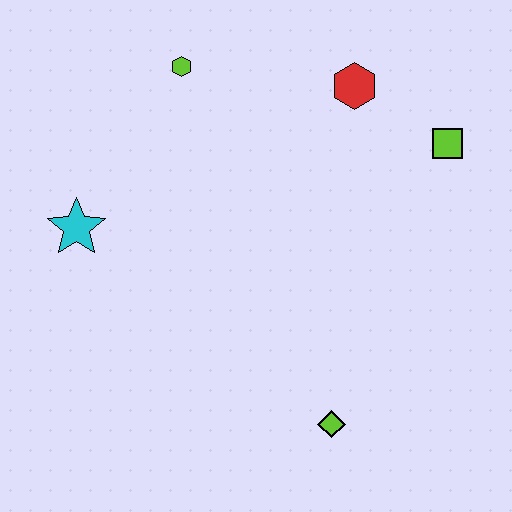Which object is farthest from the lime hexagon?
The lime diamond is farthest from the lime hexagon.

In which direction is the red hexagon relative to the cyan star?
The red hexagon is to the right of the cyan star.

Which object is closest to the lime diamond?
The lime square is closest to the lime diamond.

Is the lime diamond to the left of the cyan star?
No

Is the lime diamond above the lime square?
No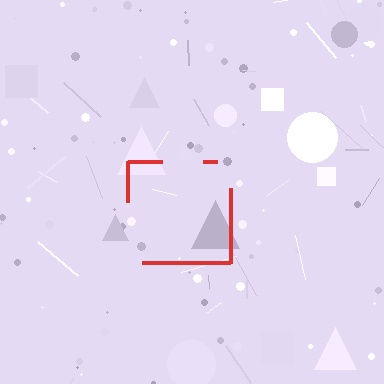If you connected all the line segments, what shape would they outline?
They would outline a square.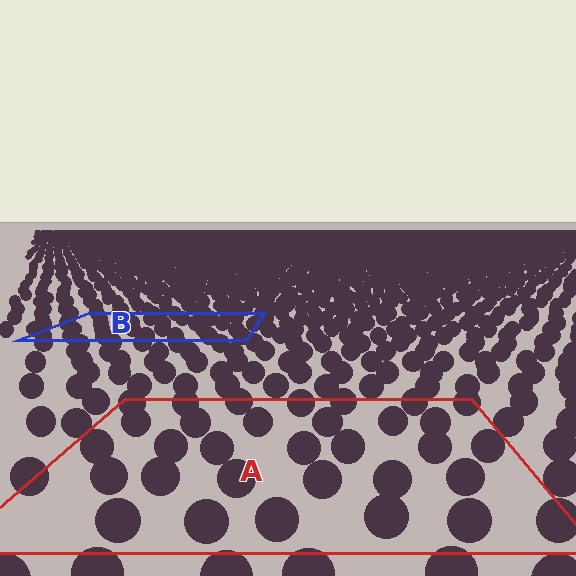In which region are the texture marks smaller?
The texture marks are smaller in region B, because it is farther away.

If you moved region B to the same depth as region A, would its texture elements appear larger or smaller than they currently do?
They would appear larger. At a closer depth, the same texture elements are projected at a bigger on-screen size.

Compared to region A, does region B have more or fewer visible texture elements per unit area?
Region B has more texture elements per unit area — they are packed more densely because it is farther away.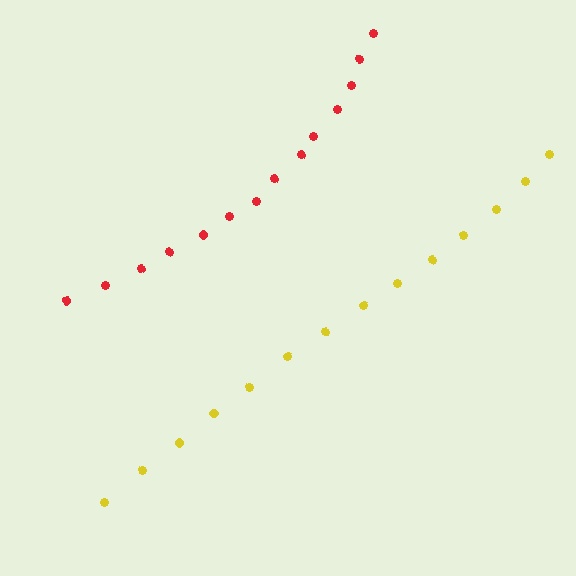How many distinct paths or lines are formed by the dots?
There are 2 distinct paths.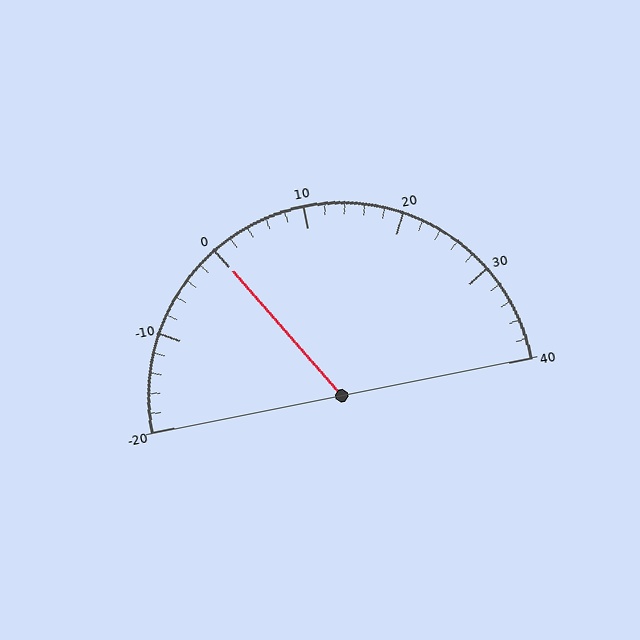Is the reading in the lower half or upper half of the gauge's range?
The reading is in the lower half of the range (-20 to 40).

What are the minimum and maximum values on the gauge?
The gauge ranges from -20 to 40.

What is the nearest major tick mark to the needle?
The nearest major tick mark is 0.